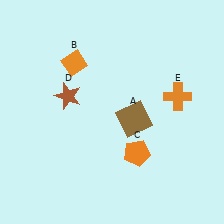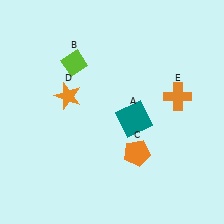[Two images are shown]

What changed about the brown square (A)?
In Image 1, A is brown. In Image 2, it changed to teal.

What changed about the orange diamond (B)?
In Image 1, B is orange. In Image 2, it changed to lime.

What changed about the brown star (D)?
In Image 1, D is brown. In Image 2, it changed to orange.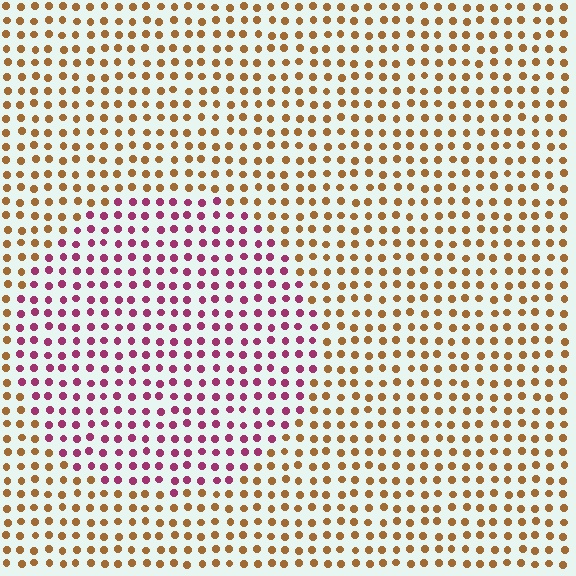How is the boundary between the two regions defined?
The boundary is defined purely by a slight shift in hue (about 64 degrees). Spacing, size, and orientation are identical on both sides.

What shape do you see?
I see a circle.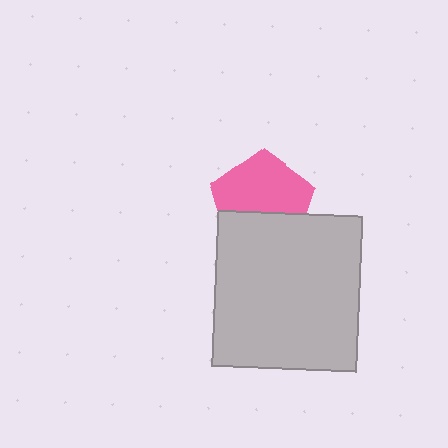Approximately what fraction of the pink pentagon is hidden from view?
Roughly 40% of the pink pentagon is hidden behind the light gray rectangle.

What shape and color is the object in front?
The object in front is a light gray rectangle.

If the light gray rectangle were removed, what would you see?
You would see the complete pink pentagon.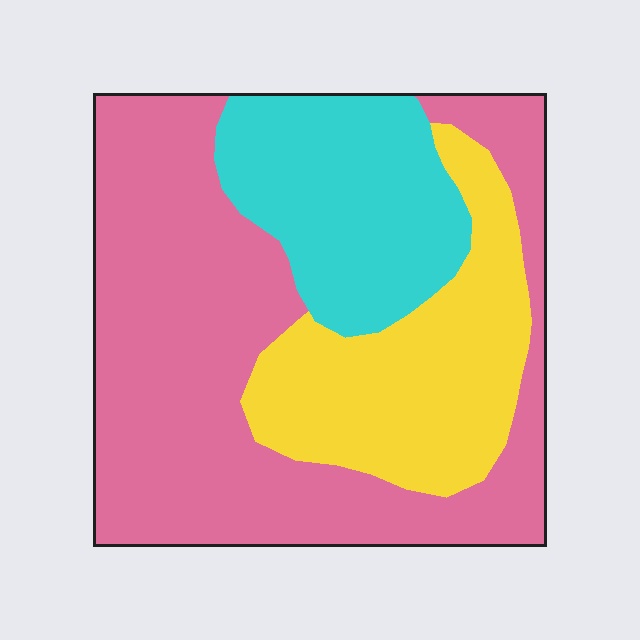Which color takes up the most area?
Pink, at roughly 55%.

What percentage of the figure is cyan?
Cyan takes up about one fifth (1/5) of the figure.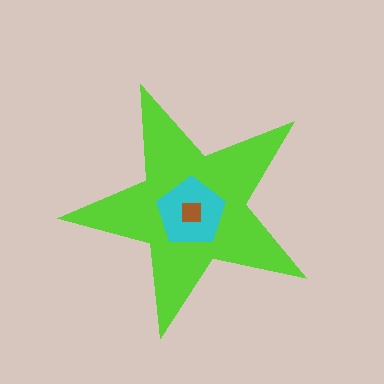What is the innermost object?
The brown square.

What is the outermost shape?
The lime star.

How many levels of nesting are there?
3.